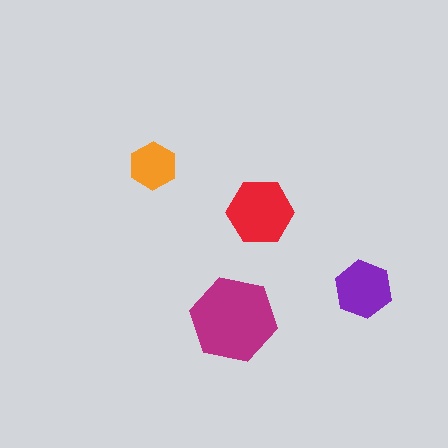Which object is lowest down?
The magenta hexagon is bottommost.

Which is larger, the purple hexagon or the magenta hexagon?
The magenta one.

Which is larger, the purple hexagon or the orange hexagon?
The purple one.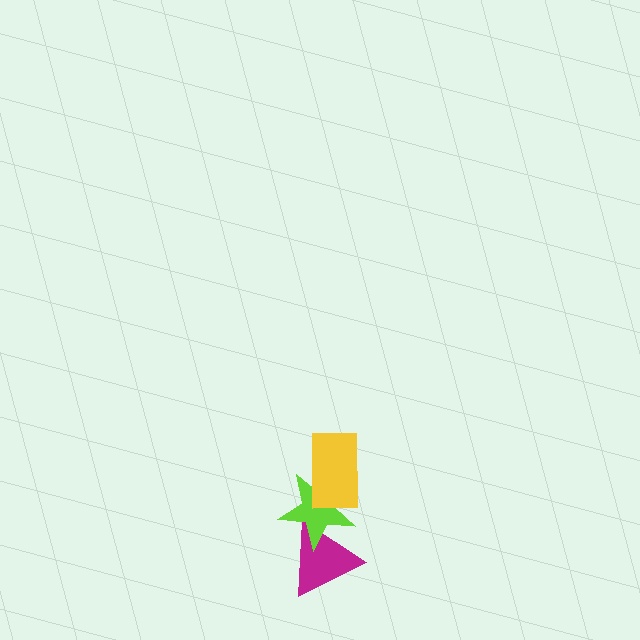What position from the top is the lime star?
The lime star is 2nd from the top.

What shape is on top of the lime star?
The yellow rectangle is on top of the lime star.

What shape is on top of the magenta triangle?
The lime star is on top of the magenta triangle.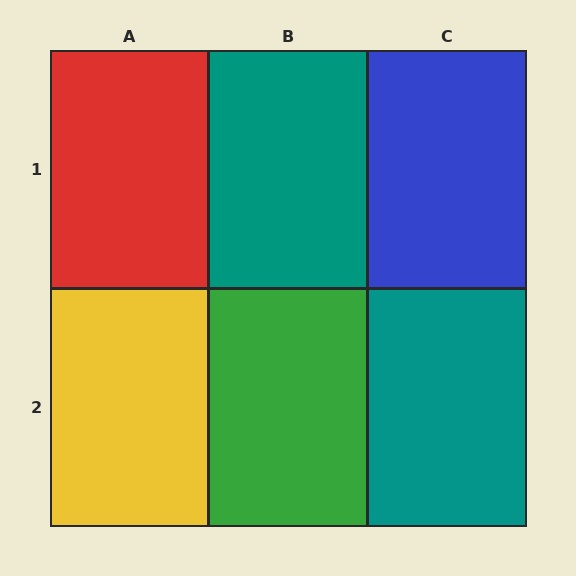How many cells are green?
1 cell is green.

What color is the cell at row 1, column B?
Teal.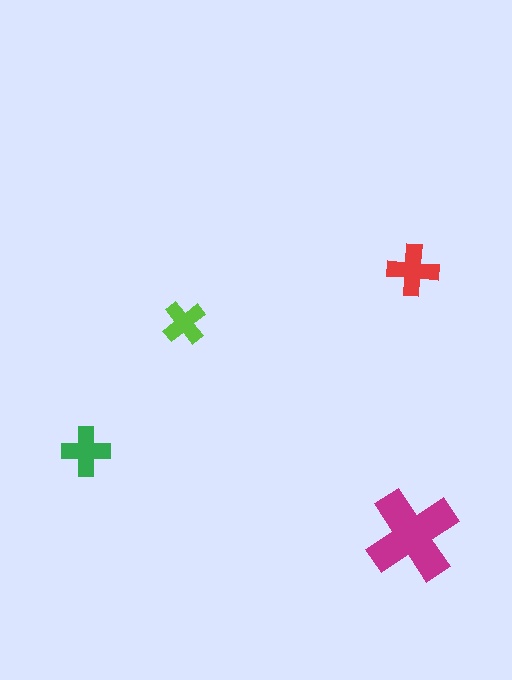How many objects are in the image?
There are 4 objects in the image.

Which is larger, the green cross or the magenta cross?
The magenta one.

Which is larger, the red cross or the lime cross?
The red one.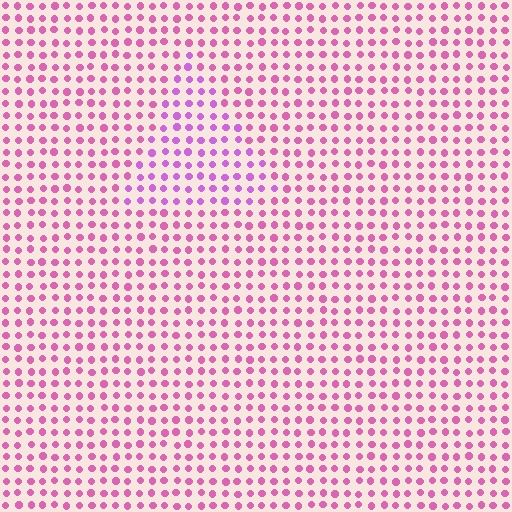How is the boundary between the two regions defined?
The boundary is defined purely by a slight shift in hue (about 27 degrees). Spacing, size, and orientation are identical on both sides.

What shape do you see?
I see a triangle.